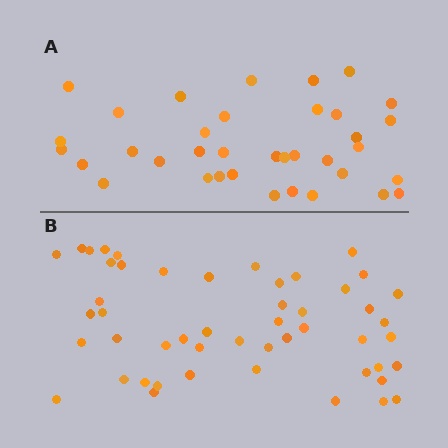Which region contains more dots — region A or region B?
Region B (the bottom region) has more dots.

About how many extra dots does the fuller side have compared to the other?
Region B has approximately 15 more dots than region A.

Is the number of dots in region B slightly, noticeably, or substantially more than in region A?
Region B has noticeably more, but not dramatically so. The ratio is roughly 1.4 to 1.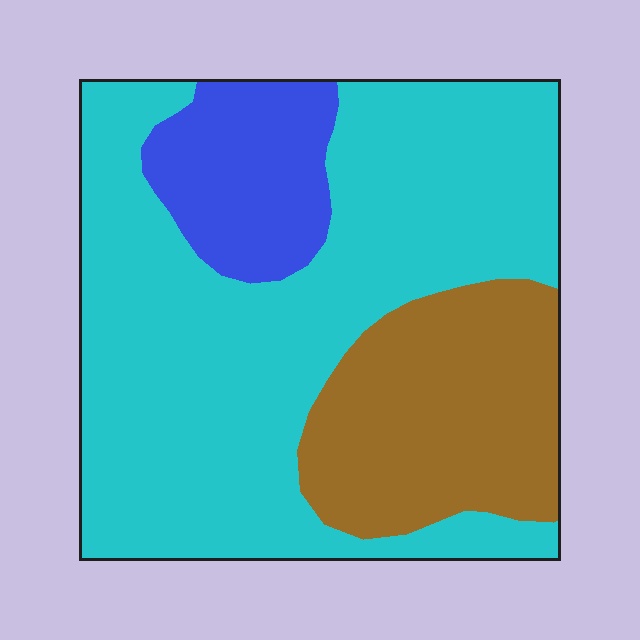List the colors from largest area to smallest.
From largest to smallest: cyan, brown, blue.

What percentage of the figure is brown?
Brown covers around 25% of the figure.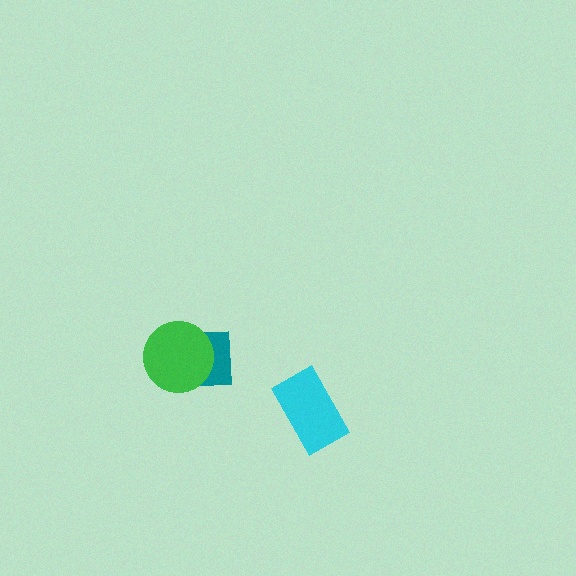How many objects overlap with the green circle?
1 object overlaps with the green circle.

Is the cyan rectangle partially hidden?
No, no other shape covers it.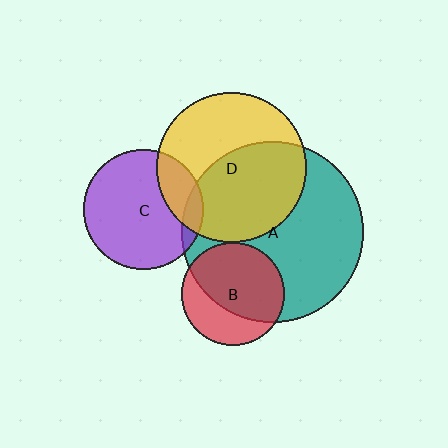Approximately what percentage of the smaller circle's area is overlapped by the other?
Approximately 10%.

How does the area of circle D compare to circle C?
Approximately 1.6 times.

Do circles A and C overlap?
Yes.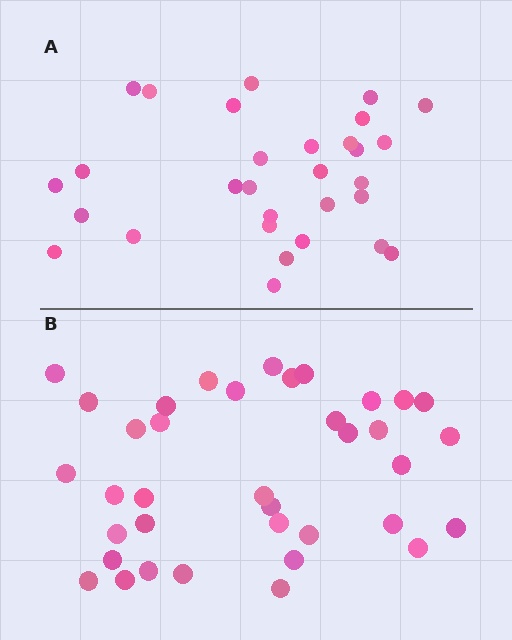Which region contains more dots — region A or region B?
Region B (the bottom region) has more dots.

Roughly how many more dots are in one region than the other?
Region B has roughly 8 or so more dots than region A.